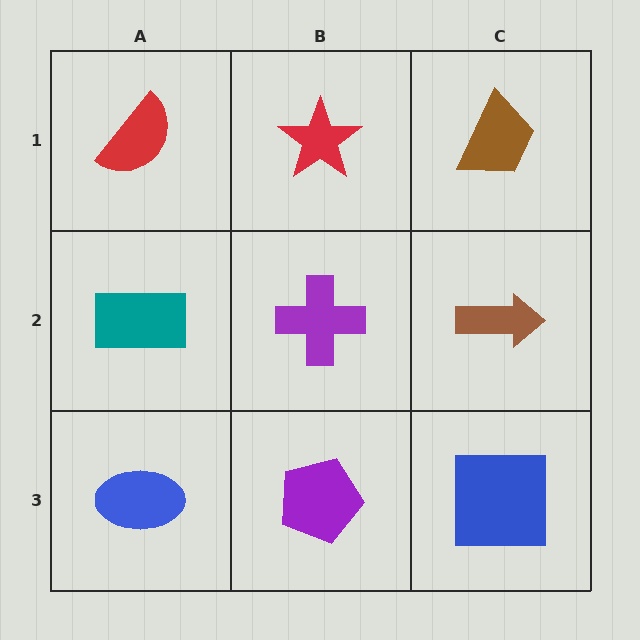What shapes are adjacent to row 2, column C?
A brown trapezoid (row 1, column C), a blue square (row 3, column C), a purple cross (row 2, column B).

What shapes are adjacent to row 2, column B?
A red star (row 1, column B), a purple pentagon (row 3, column B), a teal rectangle (row 2, column A), a brown arrow (row 2, column C).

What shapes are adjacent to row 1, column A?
A teal rectangle (row 2, column A), a red star (row 1, column B).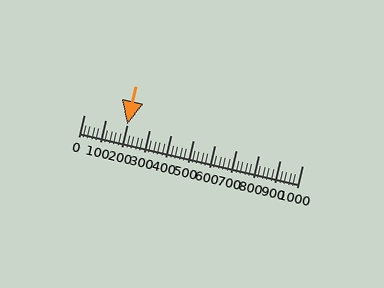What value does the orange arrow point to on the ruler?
The orange arrow points to approximately 198.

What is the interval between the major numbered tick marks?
The major tick marks are spaced 100 units apart.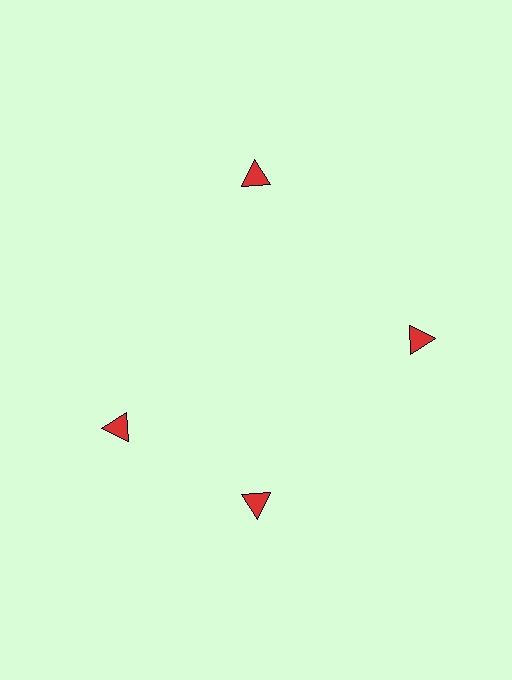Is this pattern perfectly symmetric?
No. The 4 red triangles are arranged in a ring, but one element near the 9 o'clock position is rotated out of alignment along the ring, breaking the 4-fold rotational symmetry.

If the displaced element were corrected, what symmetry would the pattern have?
It would have 4-fold rotational symmetry — the pattern would map onto itself every 90 degrees.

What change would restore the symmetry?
The symmetry would be restored by rotating it back into even spacing with its neighbors so that all 4 triangles sit at equal angles and equal distance from the center.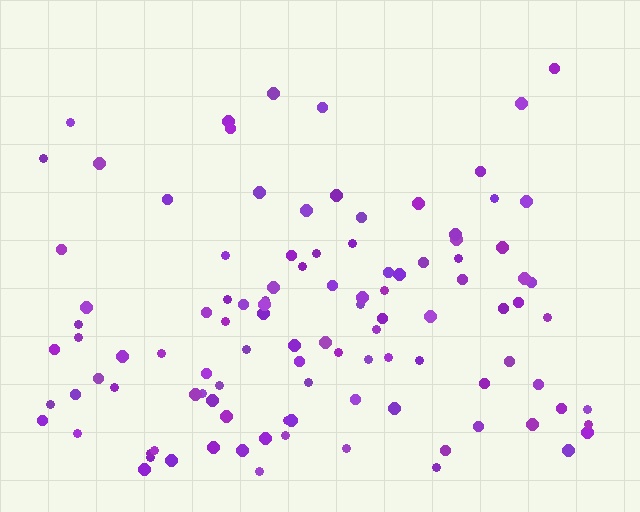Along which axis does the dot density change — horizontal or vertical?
Vertical.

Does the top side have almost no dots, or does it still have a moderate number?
Still a moderate number, just noticeably fewer than the bottom.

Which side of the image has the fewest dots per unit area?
The top.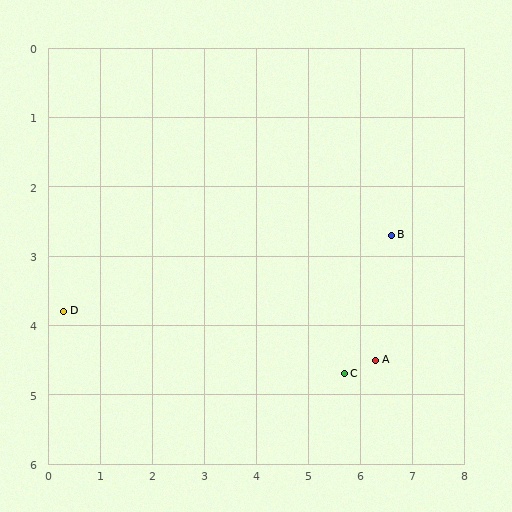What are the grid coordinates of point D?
Point D is at approximately (0.3, 3.8).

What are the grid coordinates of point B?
Point B is at approximately (6.6, 2.7).